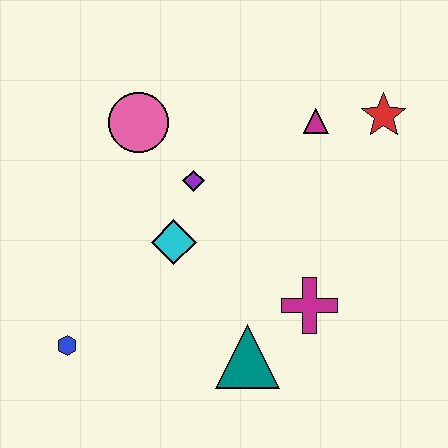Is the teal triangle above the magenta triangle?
No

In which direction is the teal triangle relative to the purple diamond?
The teal triangle is below the purple diamond.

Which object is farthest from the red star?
The blue hexagon is farthest from the red star.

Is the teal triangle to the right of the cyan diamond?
Yes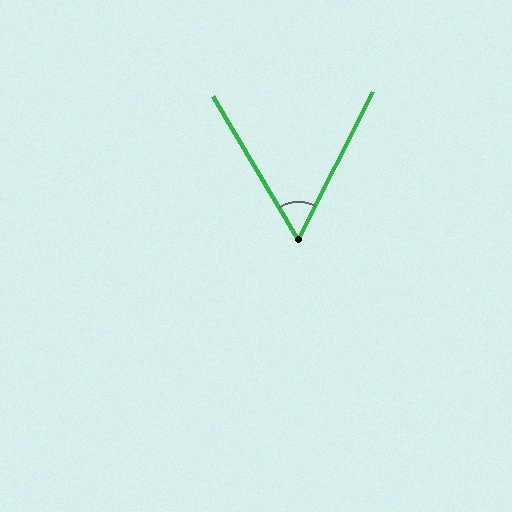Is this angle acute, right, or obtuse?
It is acute.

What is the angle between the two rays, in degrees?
Approximately 58 degrees.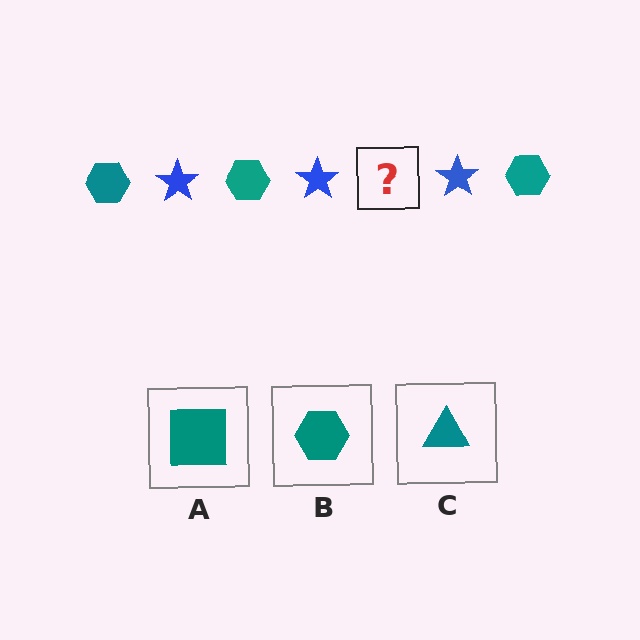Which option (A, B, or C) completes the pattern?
B.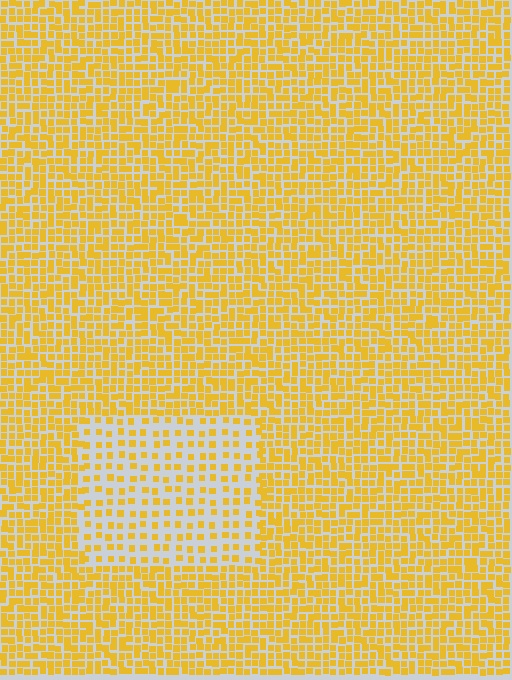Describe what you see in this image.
The image contains small yellow elements arranged at two different densities. A rectangle-shaped region is visible where the elements are less densely packed than the surrounding area.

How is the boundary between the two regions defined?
The boundary is defined by a change in element density (approximately 2.2x ratio). All elements are the same color, size, and shape.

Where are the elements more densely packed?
The elements are more densely packed outside the rectangle boundary.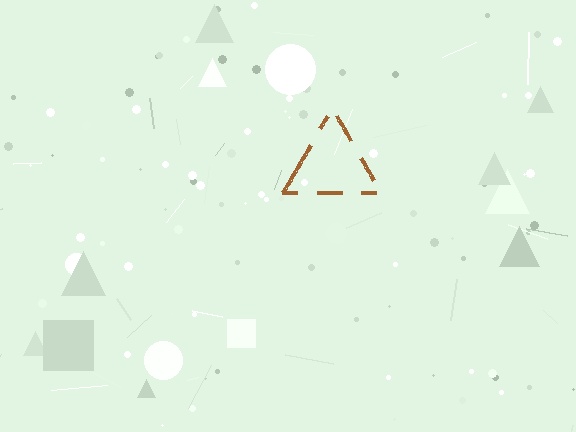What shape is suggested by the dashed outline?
The dashed outline suggests a triangle.